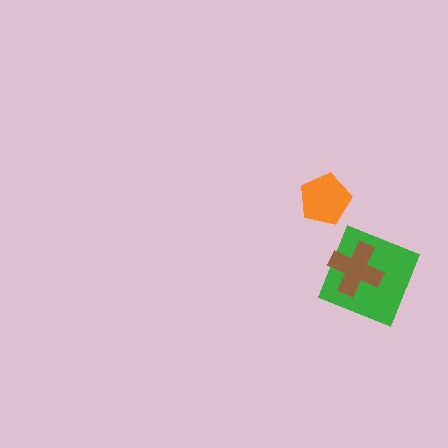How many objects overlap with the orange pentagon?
0 objects overlap with the orange pentagon.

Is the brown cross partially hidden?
No, no other shape covers it.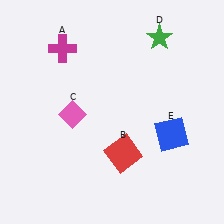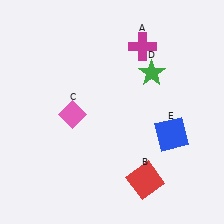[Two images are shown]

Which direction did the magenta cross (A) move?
The magenta cross (A) moved right.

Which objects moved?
The objects that moved are: the magenta cross (A), the red square (B), the green star (D).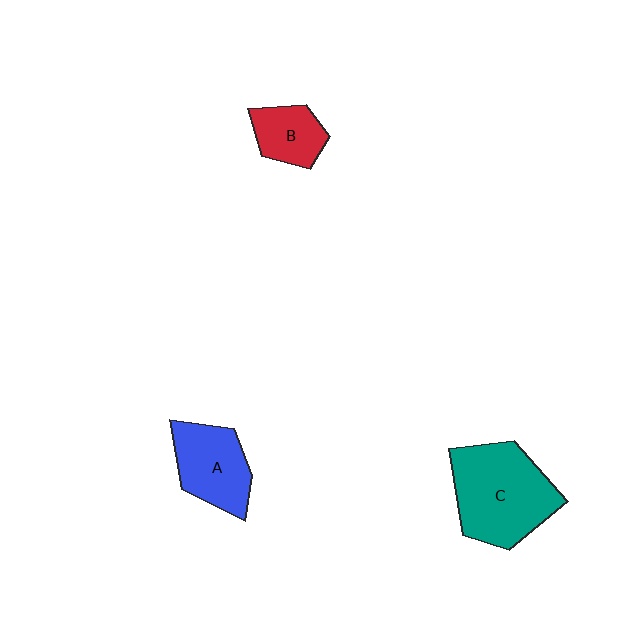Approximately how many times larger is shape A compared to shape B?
Approximately 1.5 times.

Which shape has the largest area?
Shape C (teal).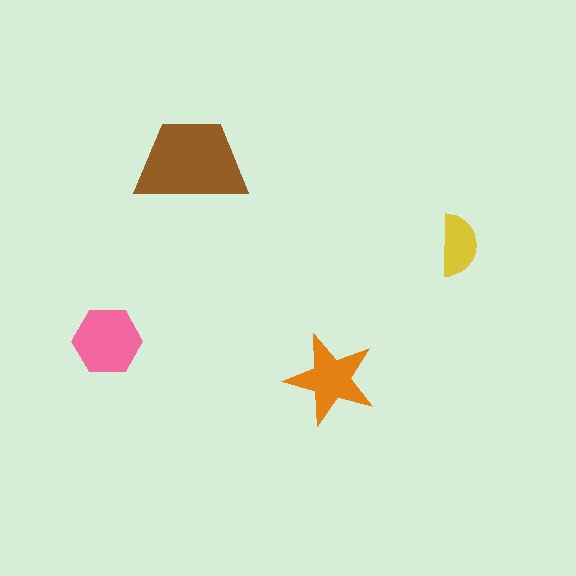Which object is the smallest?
The yellow semicircle.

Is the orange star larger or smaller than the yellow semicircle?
Larger.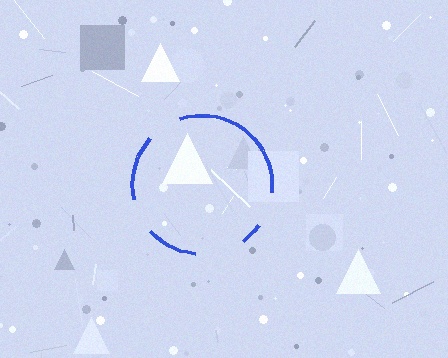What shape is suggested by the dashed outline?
The dashed outline suggests a circle.